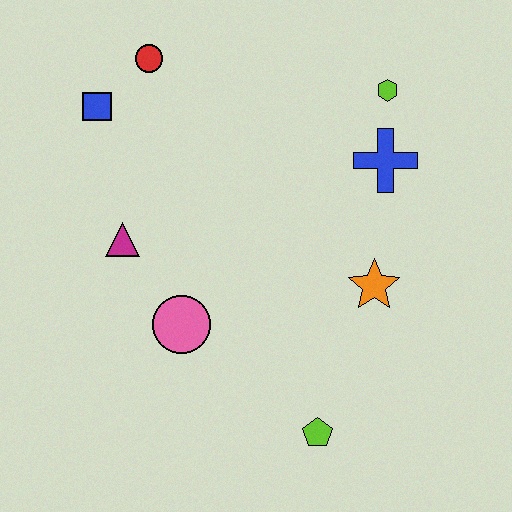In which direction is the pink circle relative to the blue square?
The pink circle is below the blue square.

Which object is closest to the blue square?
The red circle is closest to the blue square.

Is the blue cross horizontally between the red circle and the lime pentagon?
No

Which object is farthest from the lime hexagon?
The lime pentagon is farthest from the lime hexagon.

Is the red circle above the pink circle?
Yes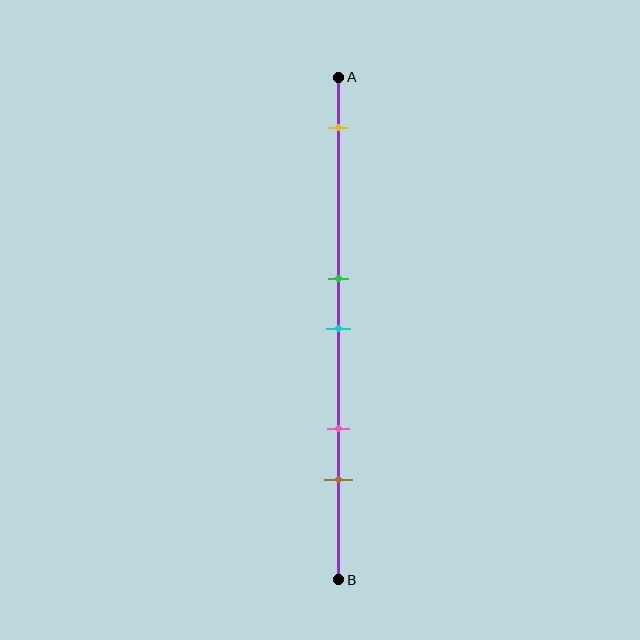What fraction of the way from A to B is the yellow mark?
The yellow mark is approximately 10% (0.1) of the way from A to B.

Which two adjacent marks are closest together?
The green and cyan marks are the closest adjacent pair.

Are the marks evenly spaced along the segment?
No, the marks are not evenly spaced.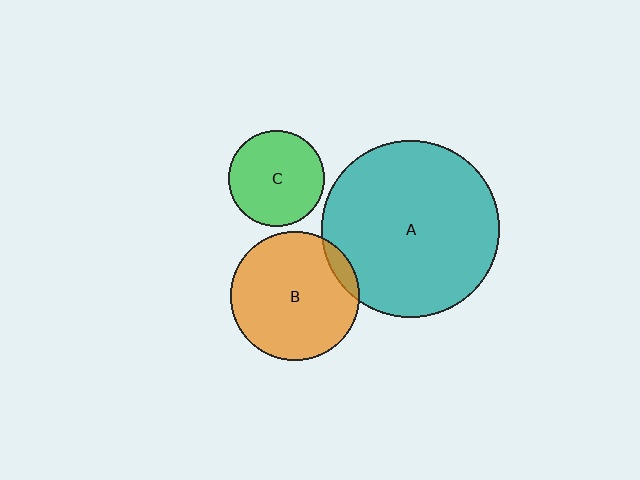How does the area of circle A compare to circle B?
Approximately 1.9 times.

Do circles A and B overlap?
Yes.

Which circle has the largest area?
Circle A (teal).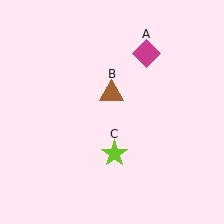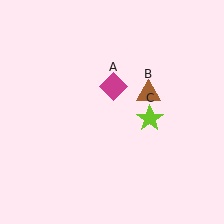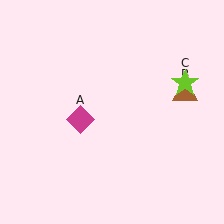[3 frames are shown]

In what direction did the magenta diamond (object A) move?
The magenta diamond (object A) moved down and to the left.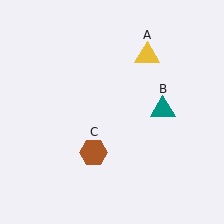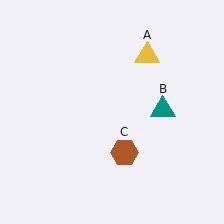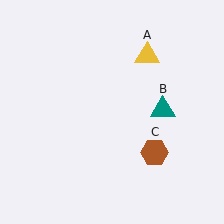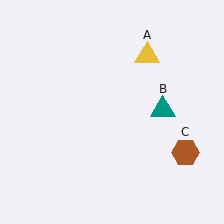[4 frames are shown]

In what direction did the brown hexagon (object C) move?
The brown hexagon (object C) moved right.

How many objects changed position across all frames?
1 object changed position: brown hexagon (object C).